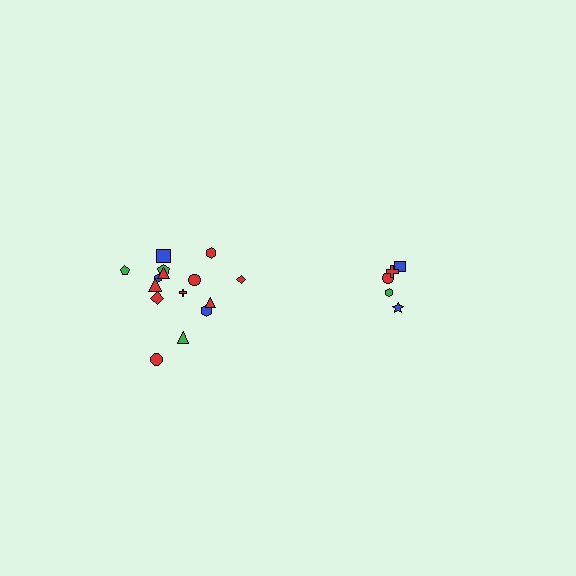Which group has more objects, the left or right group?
The left group.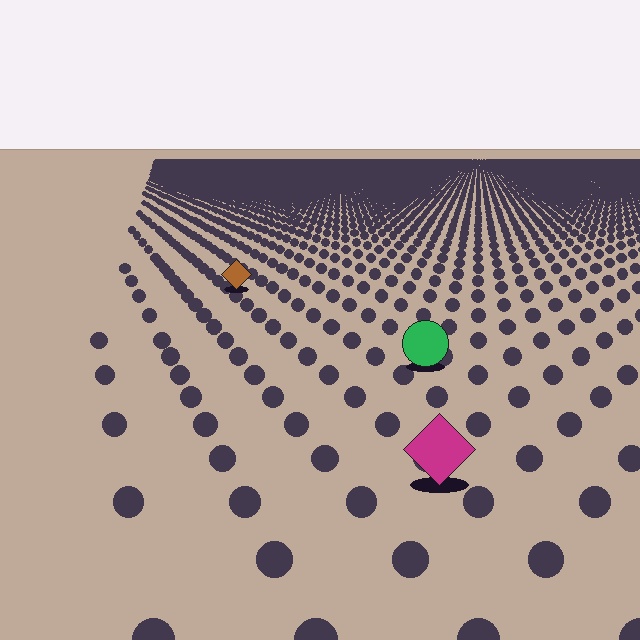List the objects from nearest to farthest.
From nearest to farthest: the magenta diamond, the green circle, the brown diamond.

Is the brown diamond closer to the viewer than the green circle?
No. The green circle is closer — you can tell from the texture gradient: the ground texture is coarser near it.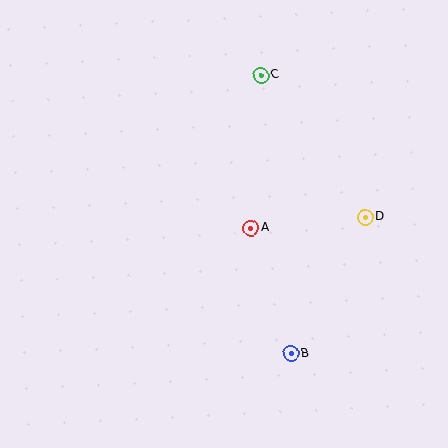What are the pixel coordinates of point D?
Point D is at (365, 217).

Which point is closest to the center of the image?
Point A at (251, 228) is closest to the center.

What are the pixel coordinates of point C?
Point C is at (261, 75).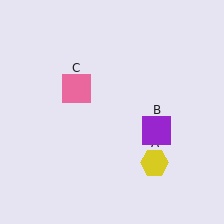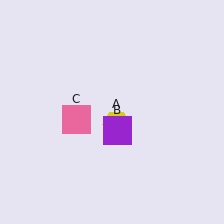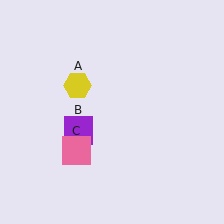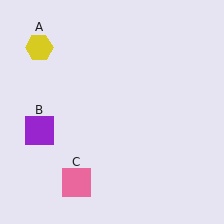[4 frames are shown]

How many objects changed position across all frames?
3 objects changed position: yellow hexagon (object A), purple square (object B), pink square (object C).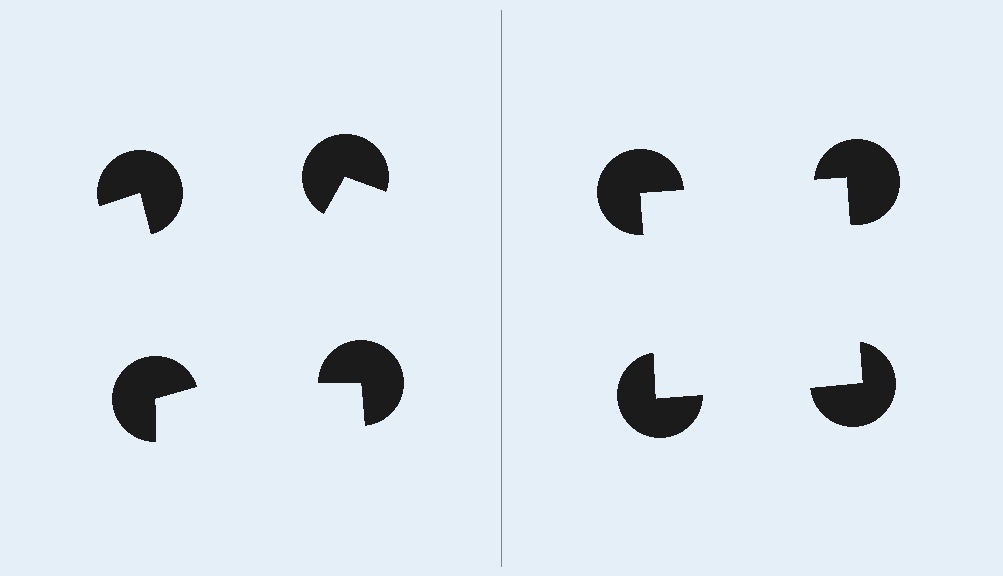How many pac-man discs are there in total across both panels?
8 — 4 on each side.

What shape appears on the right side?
An illusory square.